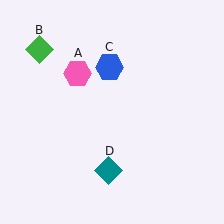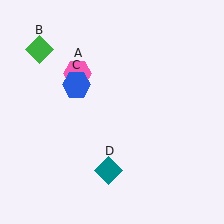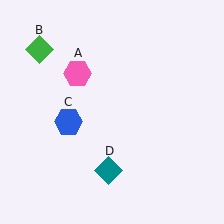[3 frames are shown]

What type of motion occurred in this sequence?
The blue hexagon (object C) rotated counterclockwise around the center of the scene.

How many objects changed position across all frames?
1 object changed position: blue hexagon (object C).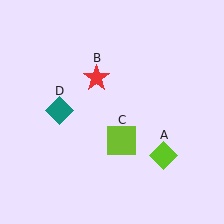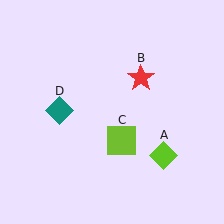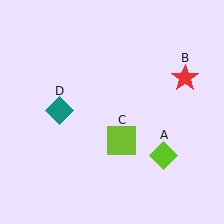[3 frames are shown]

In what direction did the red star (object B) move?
The red star (object B) moved right.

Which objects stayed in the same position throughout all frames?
Lime diamond (object A) and lime square (object C) and teal diamond (object D) remained stationary.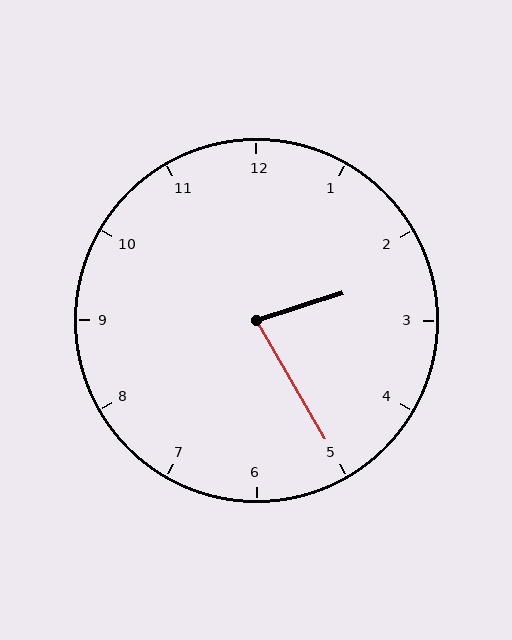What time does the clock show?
2:25.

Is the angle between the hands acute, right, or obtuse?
It is acute.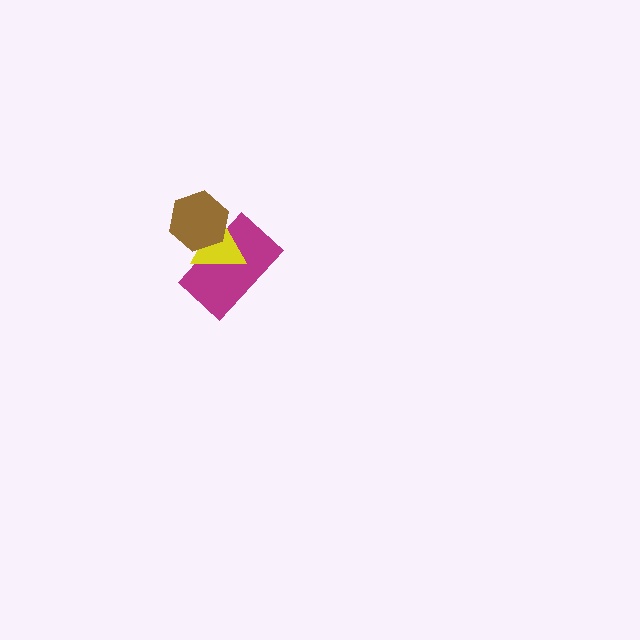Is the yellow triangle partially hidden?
Yes, it is partially covered by another shape.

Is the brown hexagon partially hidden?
No, no other shape covers it.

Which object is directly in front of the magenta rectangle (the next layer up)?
The yellow triangle is directly in front of the magenta rectangle.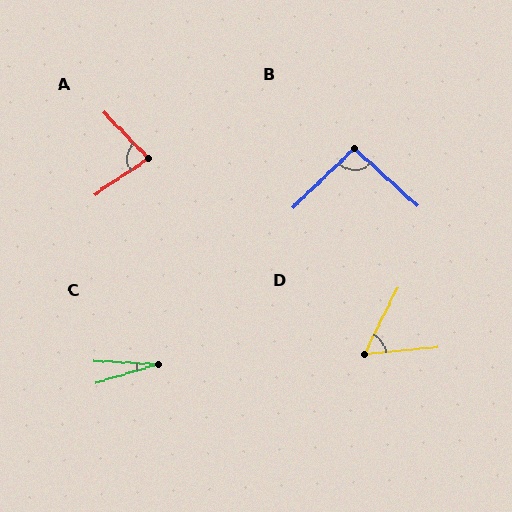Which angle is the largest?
B, at approximately 94 degrees.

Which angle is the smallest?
C, at approximately 19 degrees.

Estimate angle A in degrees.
Approximately 80 degrees.